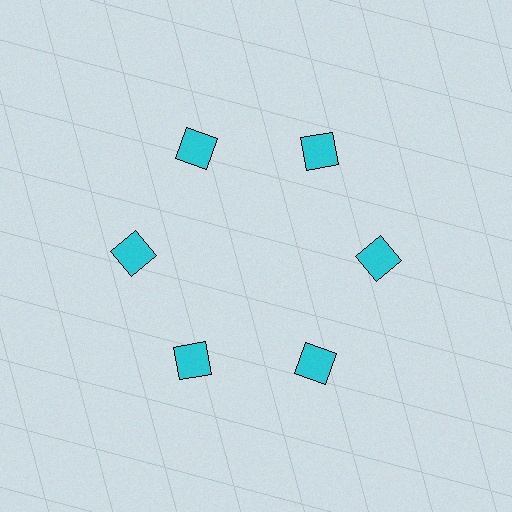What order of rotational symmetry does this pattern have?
This pattern has 6-fold rotational symmetry.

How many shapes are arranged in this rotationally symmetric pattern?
There are 6 shapes, arranged in 6 groups of 1.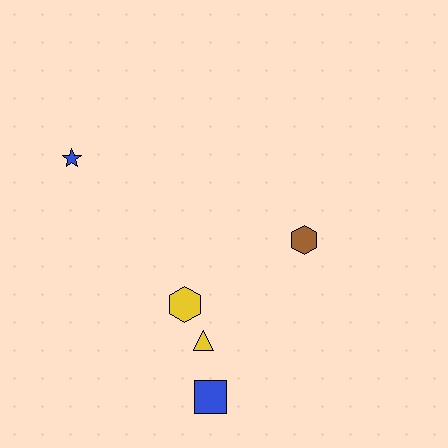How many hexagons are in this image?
There are 2 hexagons.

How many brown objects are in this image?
There is 1 brown object.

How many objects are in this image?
There are 5 objects.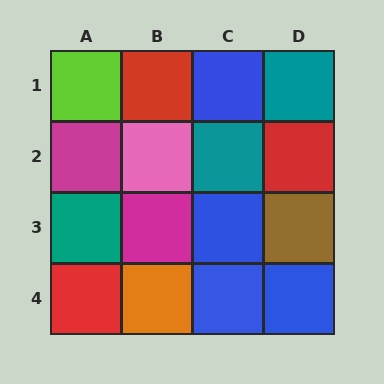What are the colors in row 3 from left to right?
Teal, magenta, blue, brown.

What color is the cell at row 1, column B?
Red.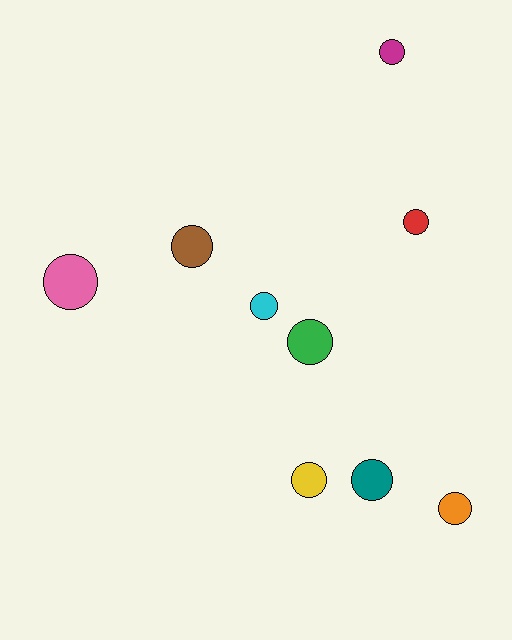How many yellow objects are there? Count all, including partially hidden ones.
There is 1 yellow object.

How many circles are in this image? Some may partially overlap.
There are 9 circles.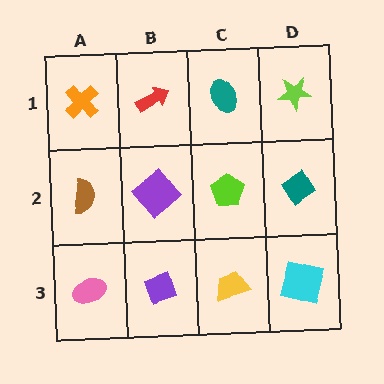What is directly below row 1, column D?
A teal diamond.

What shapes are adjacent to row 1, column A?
A brown semicircle (row 2, column A), a red arrow (row 1, column B).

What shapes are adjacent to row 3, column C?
A lime pentagon (row 2, column C), a purple diamond (row 3, column B), a cyan square (row 3, column D).